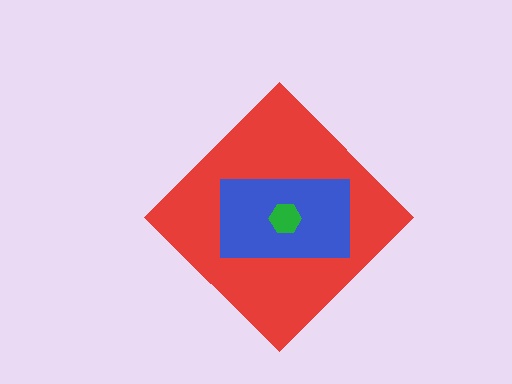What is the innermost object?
The green hexagon.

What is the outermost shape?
The red diamond.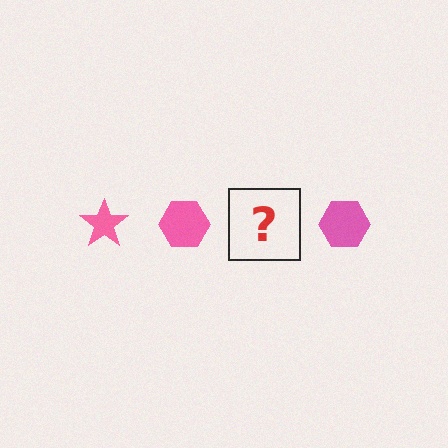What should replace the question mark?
The question mark should be replaced with a pink star.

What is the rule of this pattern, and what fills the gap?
The rule is that the pattern cycles through star, hexagon shapes in pink. The gap should be filled with a pink star.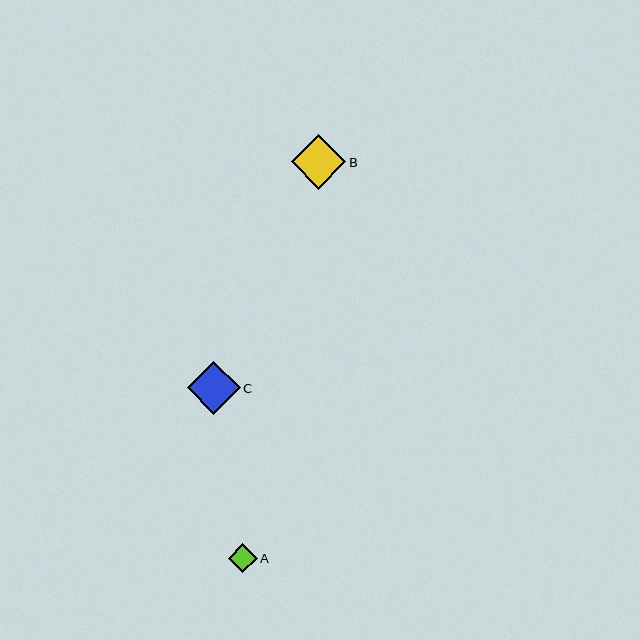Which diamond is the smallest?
Diamond A is the smallest with a size of approximately 28 pixels.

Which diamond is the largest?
Diamond B is the largest with a size of approximately 54 pixels.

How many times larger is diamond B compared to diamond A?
Diamond B is approximately 1.9 times the size of diamond A.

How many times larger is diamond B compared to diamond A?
Diamond B is approximately 1.9 times the size of diamond A.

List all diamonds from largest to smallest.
From largest to smallest: B, C, A.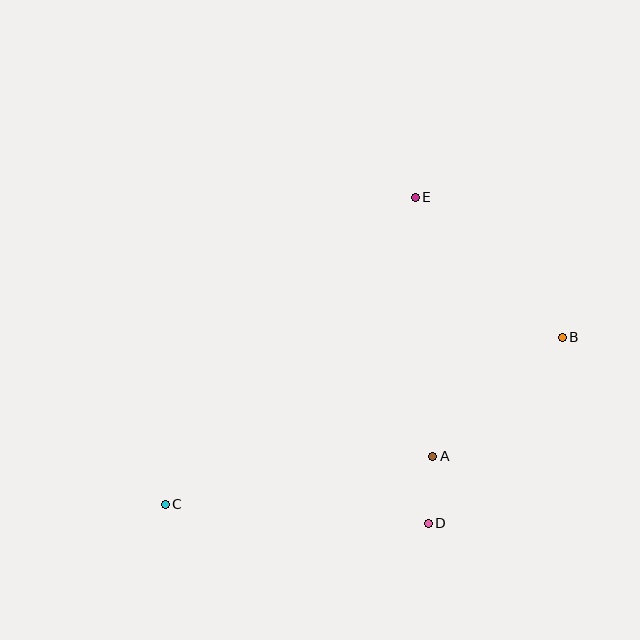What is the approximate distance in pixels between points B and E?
The distance between B and E is approximately 203 pixels.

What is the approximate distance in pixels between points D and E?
The distance between D and E is approximately 326 pixels.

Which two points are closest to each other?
Points A and D are closest to each other.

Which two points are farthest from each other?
Points B and C are farthest from each other.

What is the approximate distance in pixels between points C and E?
The distance between C and E is approximately 396 pixels.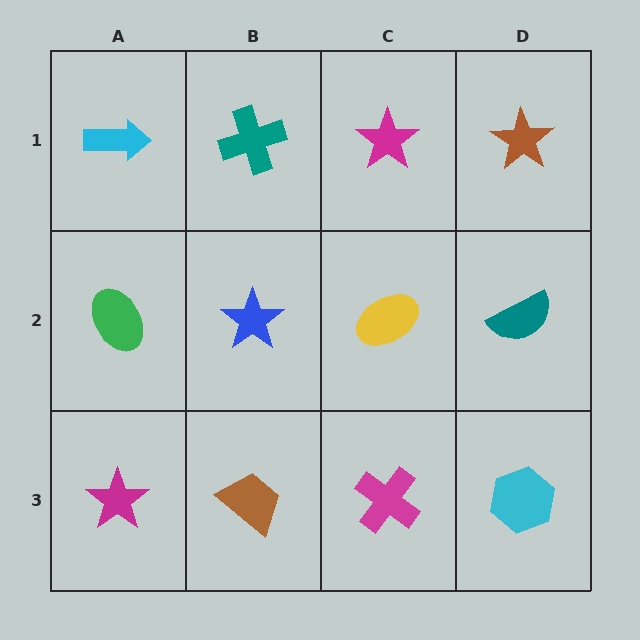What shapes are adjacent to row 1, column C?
A yellow ellipse (row 2, column C), a teal cross (row 1, column B), a brown star (row 1, column D).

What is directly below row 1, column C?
A yellow ellipse.